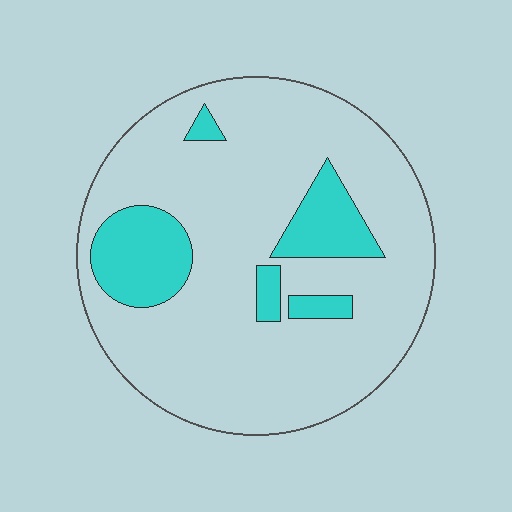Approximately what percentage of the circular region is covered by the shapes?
Approximately 20%.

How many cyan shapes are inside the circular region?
5.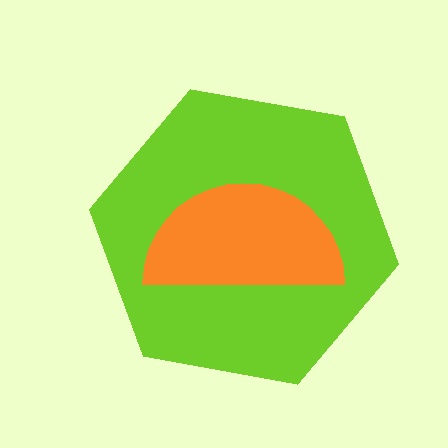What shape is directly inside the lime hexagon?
The orange semicircle.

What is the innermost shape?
The orange semicircle.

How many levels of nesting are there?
2.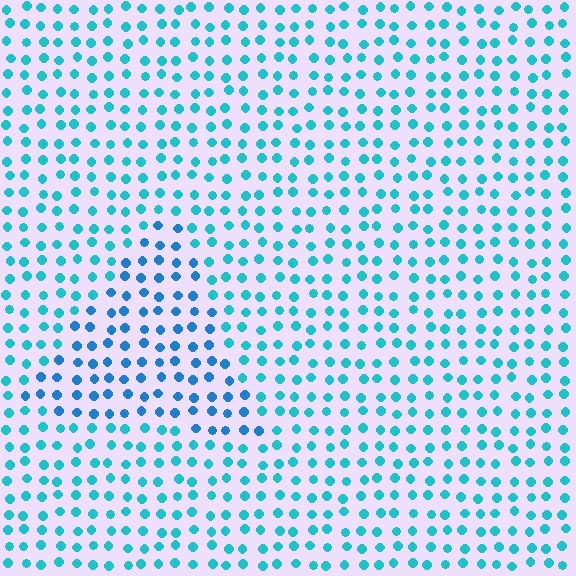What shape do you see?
I see a triangle.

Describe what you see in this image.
The image is filled with small cyan elements in a uniform arrangement. A triangle-shaped region is visible where the elements are tinted to a slightly different hue, forming a subtle color boundary.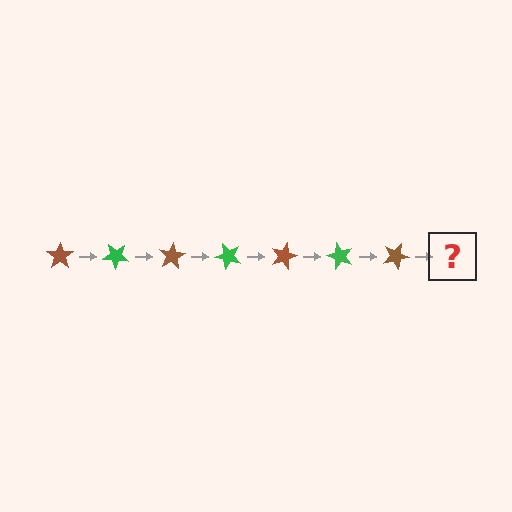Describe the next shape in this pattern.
It should be a green star, rotated 280 degrees from the start.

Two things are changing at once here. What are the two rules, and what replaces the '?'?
The two rules are that it rotates 40 degrees each step and the color cycles through brown and green. The '?' should be a green star, rotated 280 degrees from the start.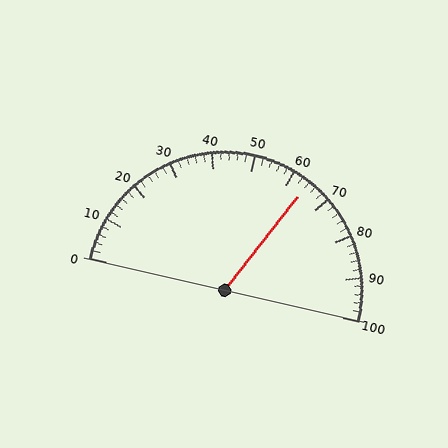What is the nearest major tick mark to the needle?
The nearest major tick mark is 60.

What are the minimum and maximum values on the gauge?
The gauge ranges from 0 to 100.